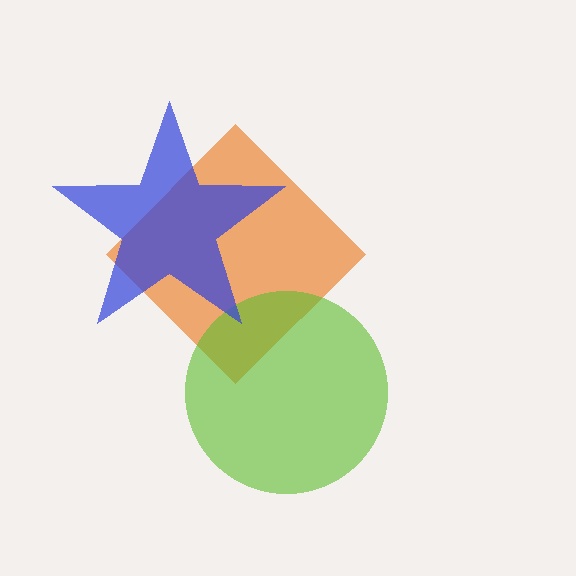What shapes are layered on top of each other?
The layered shapes are: an orange diamond, a lime circle, a blue star.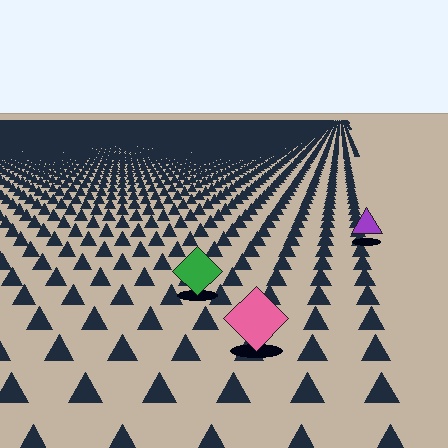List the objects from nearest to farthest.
From nearest to farthest: the pink diamond, the green diamond, the purple triangle.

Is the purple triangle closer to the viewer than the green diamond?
No. The green diamond is closer — you can tell from the texture gradient: the ground texture is coarser near it.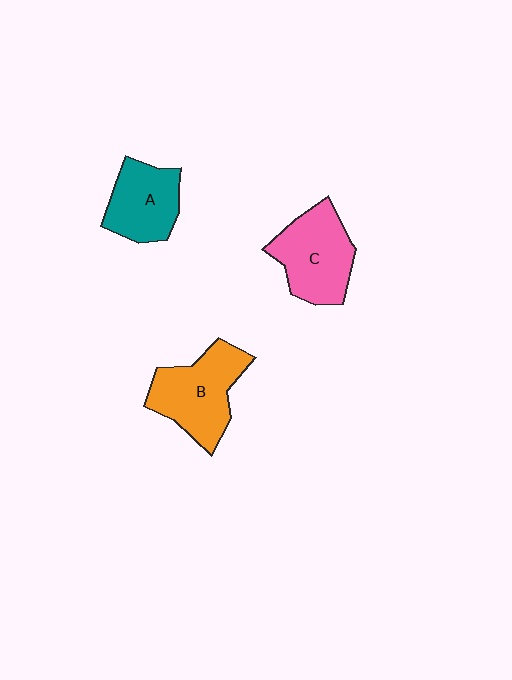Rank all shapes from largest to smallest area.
From largest to smallest: B (orange), C (pink), A (teal).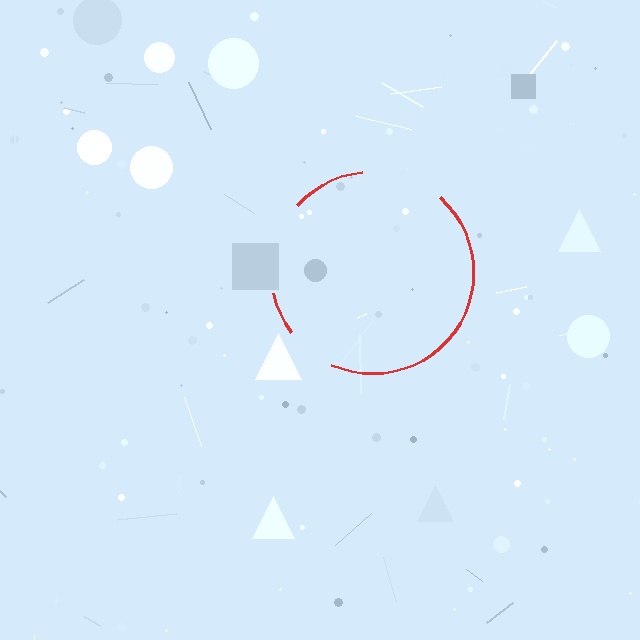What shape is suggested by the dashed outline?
The dashed outline suggests a circle.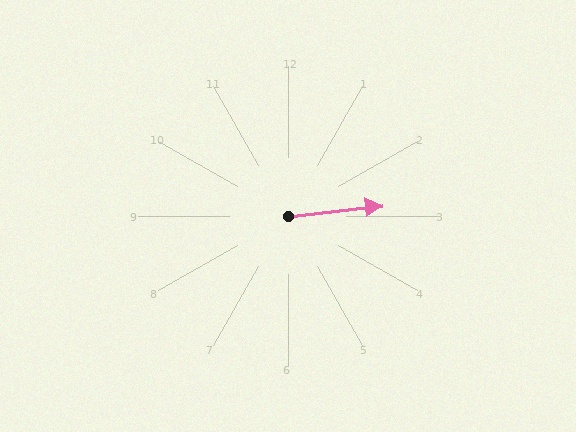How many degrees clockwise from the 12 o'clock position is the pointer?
Approximately 83 degrees.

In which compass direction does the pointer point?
East.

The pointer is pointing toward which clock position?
Roughly 3 o'clock.